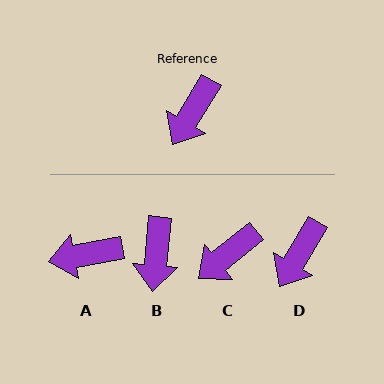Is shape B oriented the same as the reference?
No, it is off by about 25 degrees.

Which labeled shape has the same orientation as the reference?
D.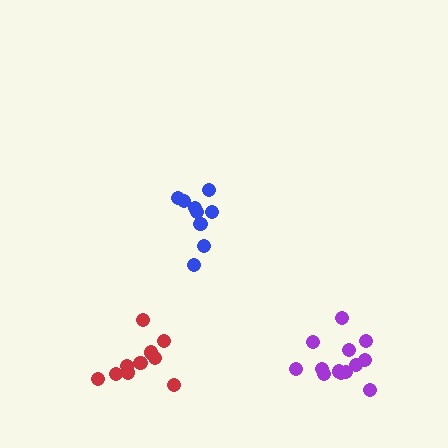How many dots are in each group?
Group 1: 9 dots, Group 2: 10 dots, Group 3: 13 dots (32 total).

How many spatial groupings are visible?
There are 3 spatial groupings.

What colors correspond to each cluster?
The clusters are colored: blue, red, purple.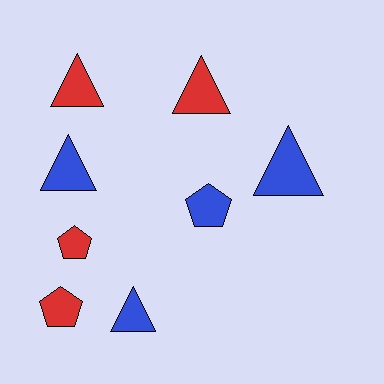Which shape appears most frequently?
Triangle, with 5 objects.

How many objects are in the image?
There are 8 objects.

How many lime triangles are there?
There are no lime triangles.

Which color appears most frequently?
Blue, with 4 objects.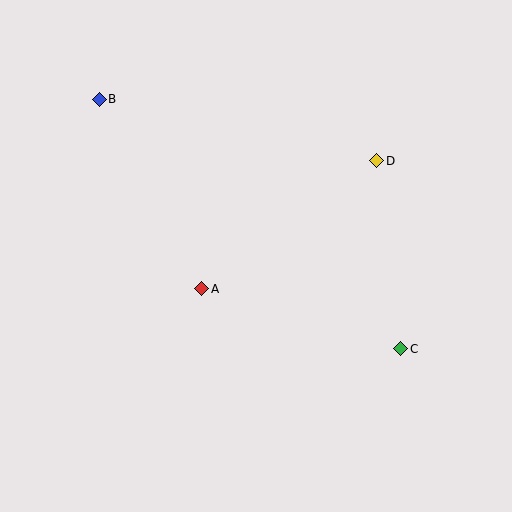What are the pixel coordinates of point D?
Point D is at (377, 161).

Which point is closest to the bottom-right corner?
Point C is closest to the bottom-right corner.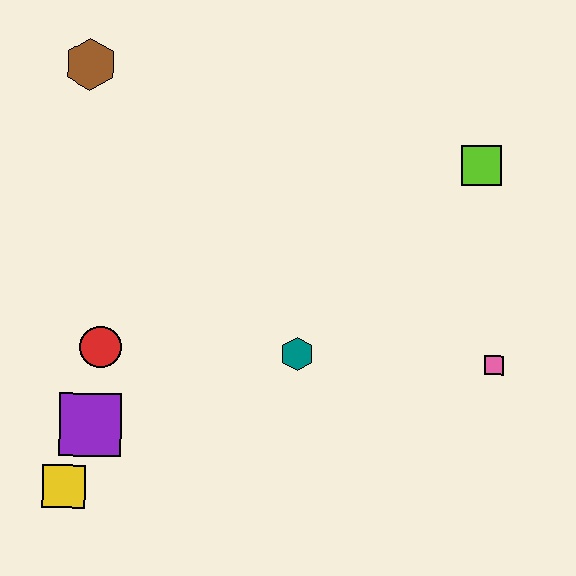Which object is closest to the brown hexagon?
The red circle is closest to the brown hexagon.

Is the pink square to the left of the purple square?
No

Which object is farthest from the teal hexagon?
The brown hexagon is farthest from the teal hexagon.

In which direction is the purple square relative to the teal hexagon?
The purple square is to the left of the teal hexagon.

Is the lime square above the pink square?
Yes